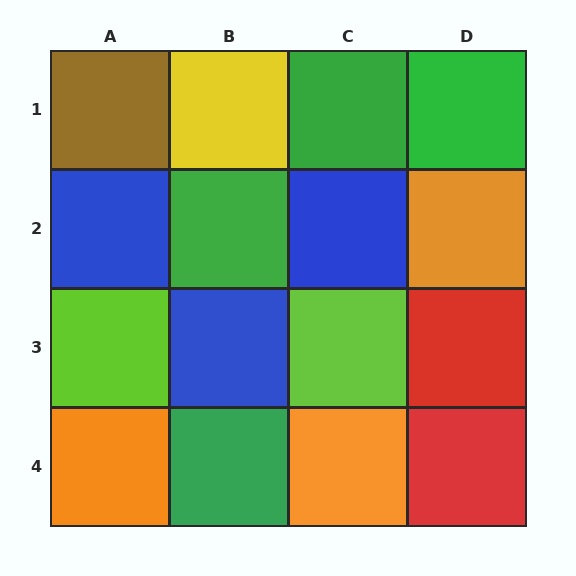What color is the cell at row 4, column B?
Green.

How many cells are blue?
3 cells are blue.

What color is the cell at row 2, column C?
Blue.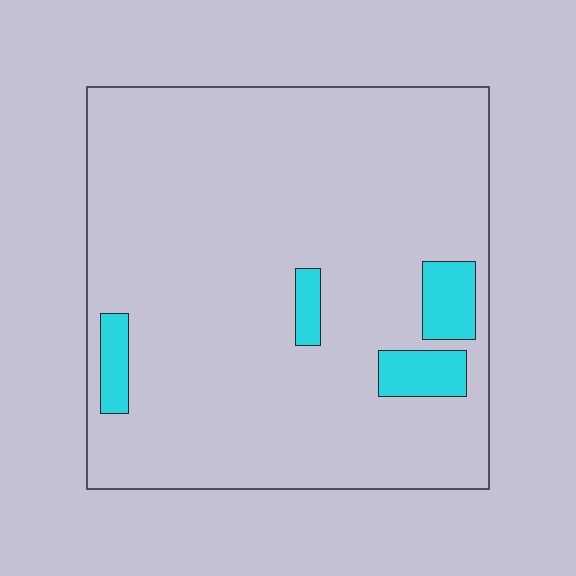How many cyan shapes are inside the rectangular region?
4.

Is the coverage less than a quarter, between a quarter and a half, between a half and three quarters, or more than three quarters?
Less than a quarter.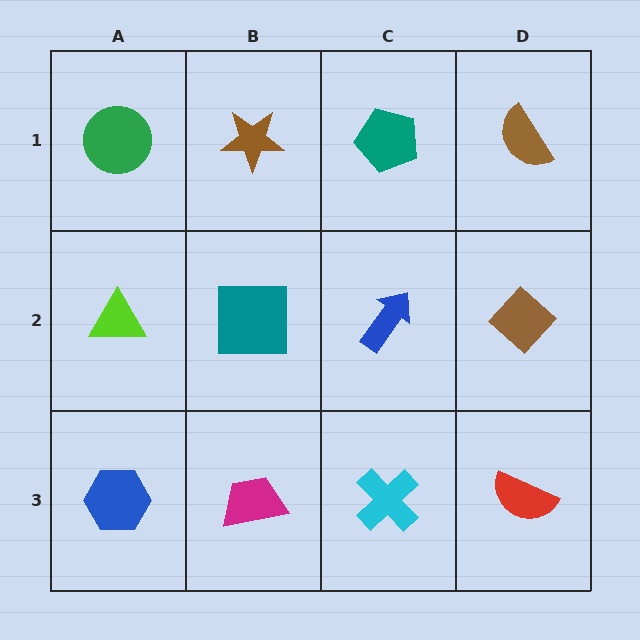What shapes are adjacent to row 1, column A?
A lime triangle (row 2, column A), a brown star (row 1, column B).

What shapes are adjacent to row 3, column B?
A teal square (row 2, column B), a blue hexagon (row 3, column A), a cyan cross (row 3, column C).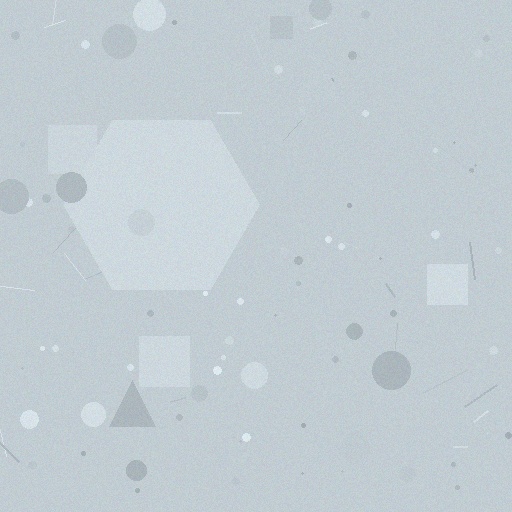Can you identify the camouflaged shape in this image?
The camouflaged shape is a hexagon.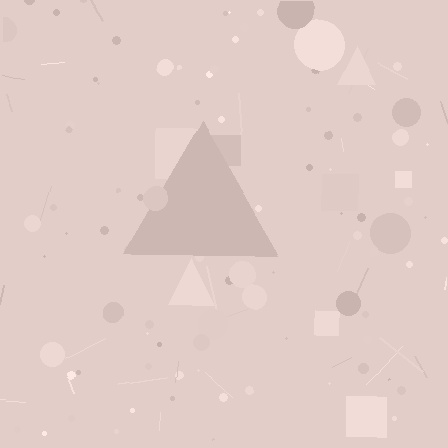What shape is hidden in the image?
A triangle is hidden in the image.